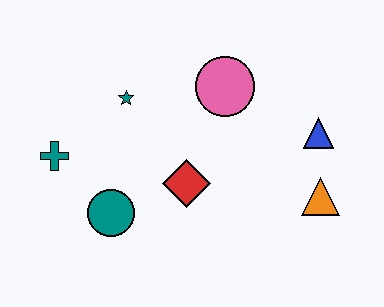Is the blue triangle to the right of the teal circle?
Yes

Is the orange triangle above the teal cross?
No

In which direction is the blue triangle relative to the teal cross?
The blue triangle is to the right of the teal cross.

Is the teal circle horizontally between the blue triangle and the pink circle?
No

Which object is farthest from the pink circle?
The teal cross is farthest from the pink circle.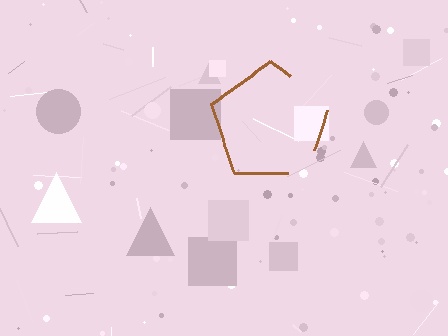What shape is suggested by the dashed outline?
The dashed outline suggests a pentagon.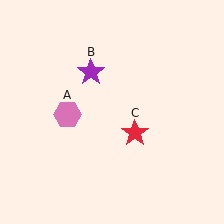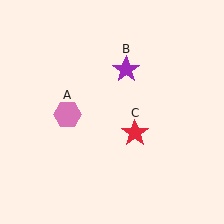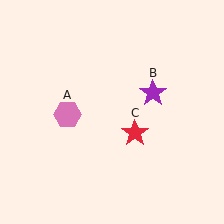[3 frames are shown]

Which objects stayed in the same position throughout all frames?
Pink hexagon (object A) and red star (object C) remained stationary.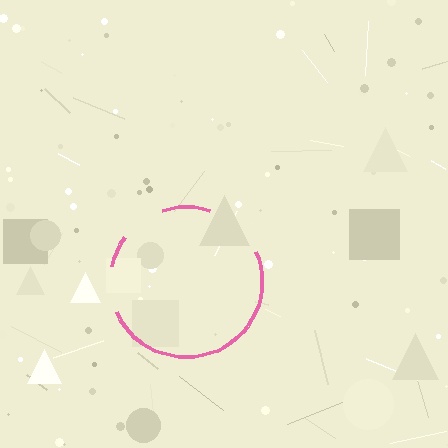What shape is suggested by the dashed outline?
The dashed outline suggests a circle.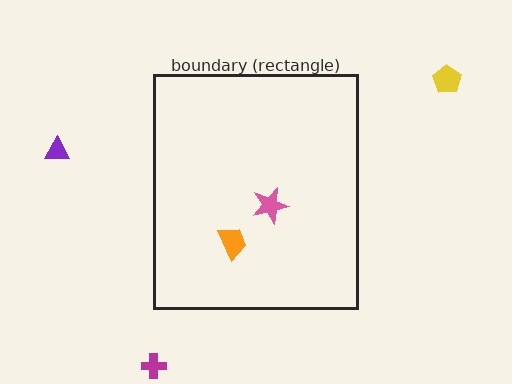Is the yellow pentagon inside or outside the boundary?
Outside.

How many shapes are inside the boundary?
2 inside, 3 outside.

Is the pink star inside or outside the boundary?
Inside.